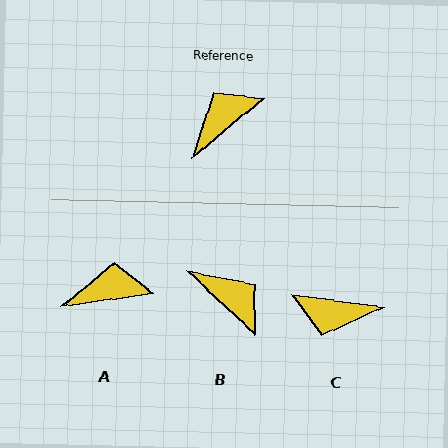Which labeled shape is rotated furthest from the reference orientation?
C, about 132 degrees away.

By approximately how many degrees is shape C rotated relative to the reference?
Approximately 132 degrees counter-clockwise.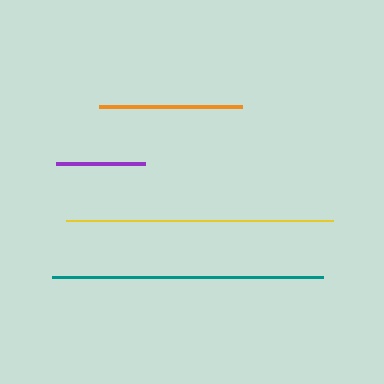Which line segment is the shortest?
The purple line is the shortest at approximately 89 pixels.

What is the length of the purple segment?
The purple segment is approximately 89 pixels long.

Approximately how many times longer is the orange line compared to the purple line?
The orange line is approximately 1.6 times the length of the purple line.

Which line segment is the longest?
The teal line is the longest at approximately 271 pixels.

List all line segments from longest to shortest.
From longest to shortest: teal, yellow, orange, purple.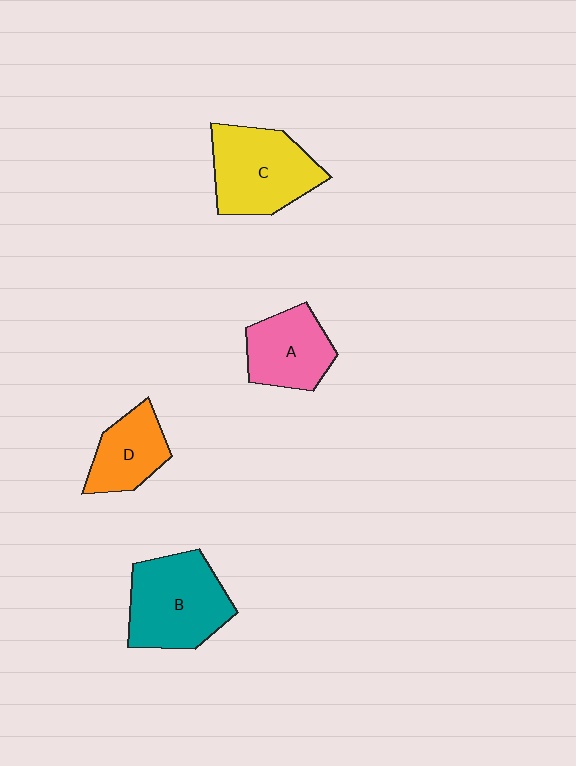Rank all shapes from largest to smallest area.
From largest to smallest: B (teal), C (yellow), A (pink), D (orange).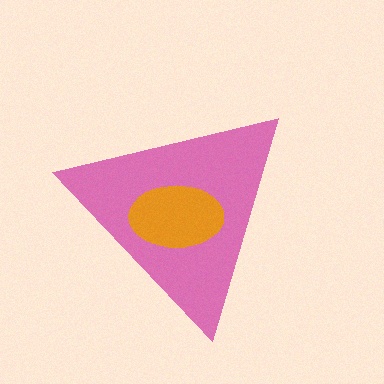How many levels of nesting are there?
2.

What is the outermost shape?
The pink triangle.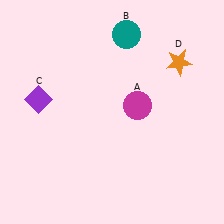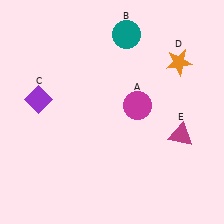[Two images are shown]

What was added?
A magenta triangle (E) was added in Image 2.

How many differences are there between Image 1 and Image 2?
There is 1 difference between the two images.